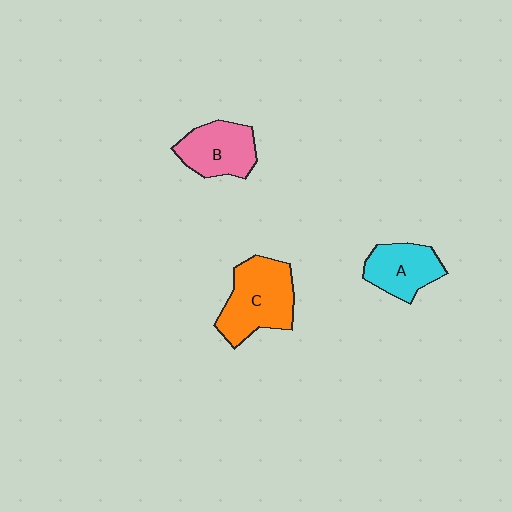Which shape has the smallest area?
Shape A (cyan).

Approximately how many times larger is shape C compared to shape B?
Approximately 1.3 times.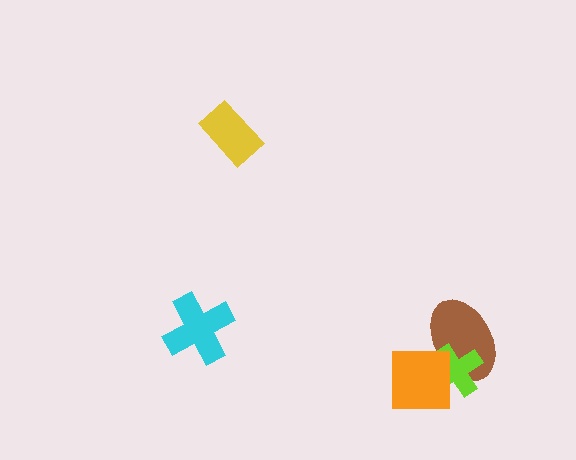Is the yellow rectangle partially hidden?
No, no other shape covers it.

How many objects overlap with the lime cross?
2 objects overlap with the lime cross.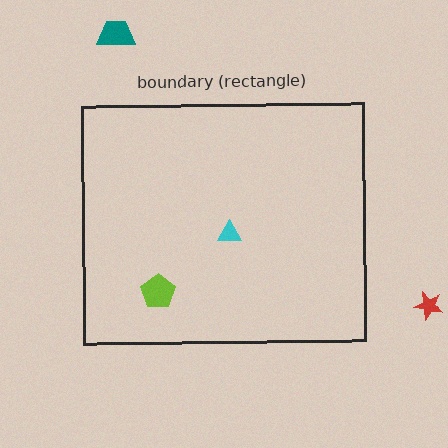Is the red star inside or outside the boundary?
Outside.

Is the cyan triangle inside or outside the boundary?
Inside.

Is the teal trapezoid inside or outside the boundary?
Outside.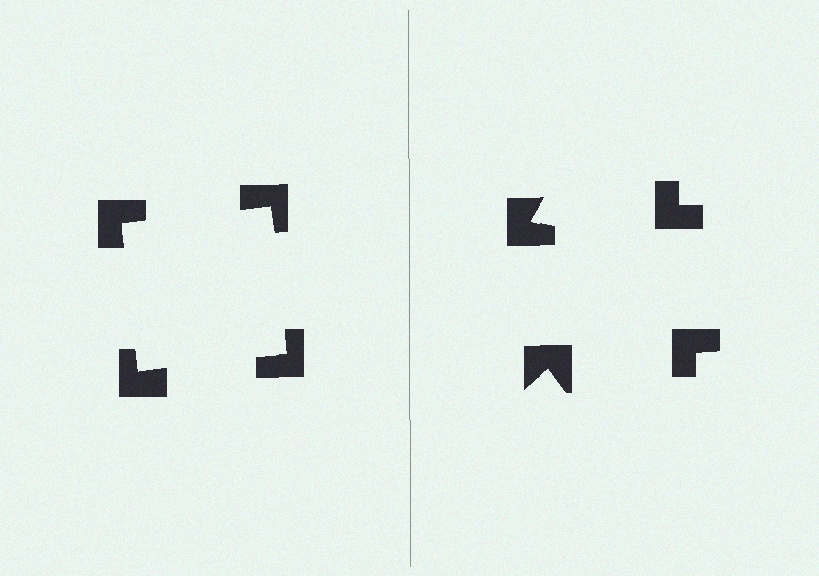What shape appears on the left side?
An illusory square.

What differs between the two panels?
The notched squares are positioned identically on both sides; only the wedge orientations differ. On the left they align to a square; on the right they are misaligned.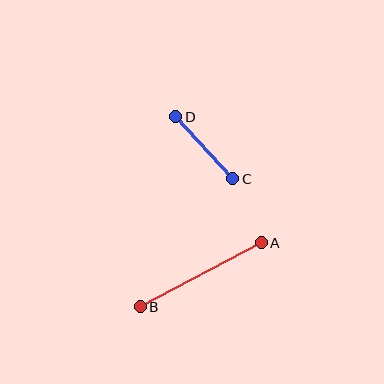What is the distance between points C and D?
The distance is approximately 85 pixels.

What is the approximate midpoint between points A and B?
The midpoint is at approximately (201, 275) pixels.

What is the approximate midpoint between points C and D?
The midpoint is at approximately (204, 148) pixels.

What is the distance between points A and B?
The distance is approximately 137 pixels.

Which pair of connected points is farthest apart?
Points A and B are farthest apart.